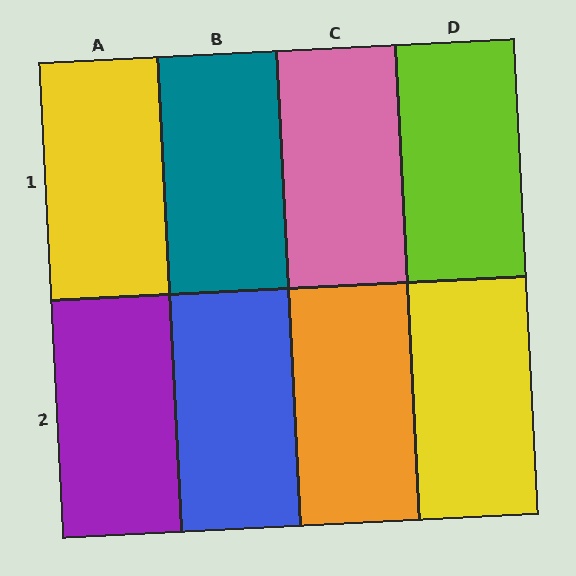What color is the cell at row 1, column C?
Pink.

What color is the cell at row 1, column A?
Yellow.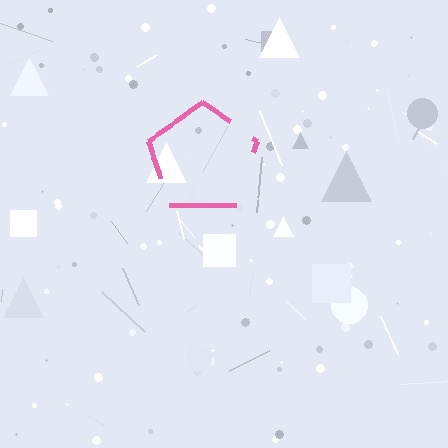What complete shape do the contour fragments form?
The contour fragments form a pentagon.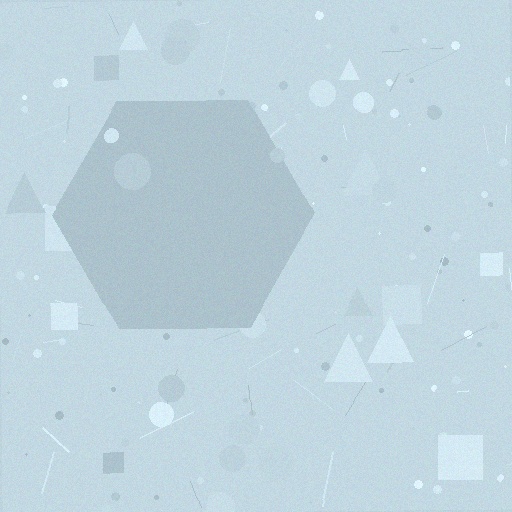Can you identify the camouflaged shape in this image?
The camouflaged shape is a hexagon.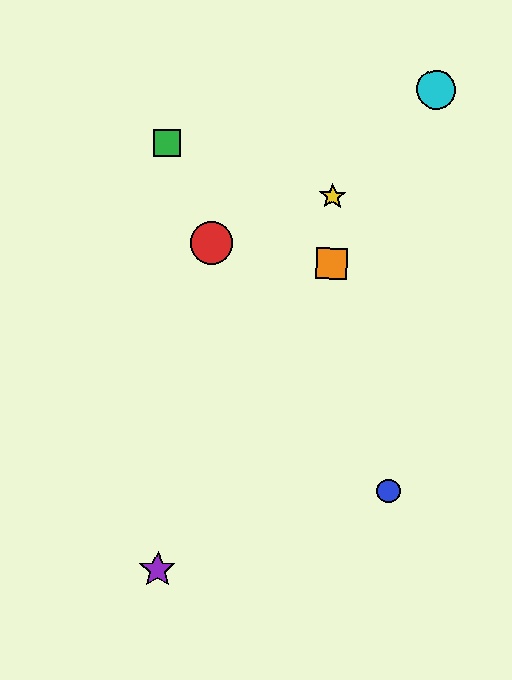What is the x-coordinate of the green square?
The green square is at x≈167.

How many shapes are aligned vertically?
2 shapes (the yellow star, the orange square) are aligned vertically.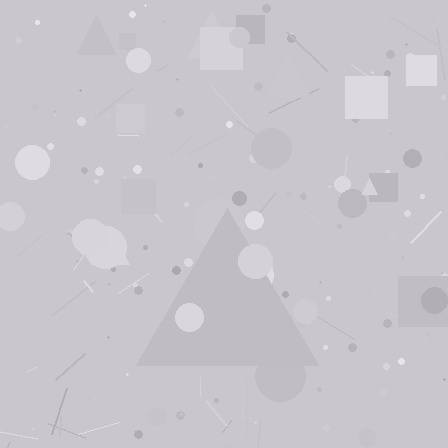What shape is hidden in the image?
A triangle is hidden in the image.